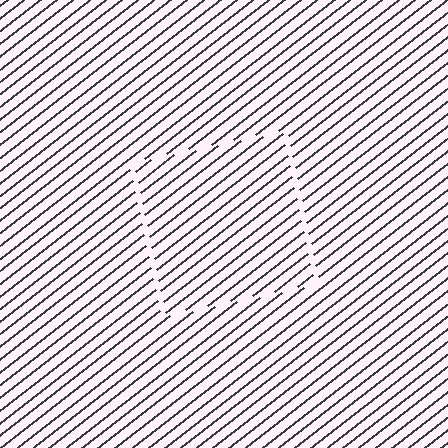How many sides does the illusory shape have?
4 sides — the line-ends trace a square.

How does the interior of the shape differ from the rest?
The interior of the shape contains the same grating, shifted by half a period — the contour is defined by the phase discontinuity where line-ends from the inner and outer gratings abut.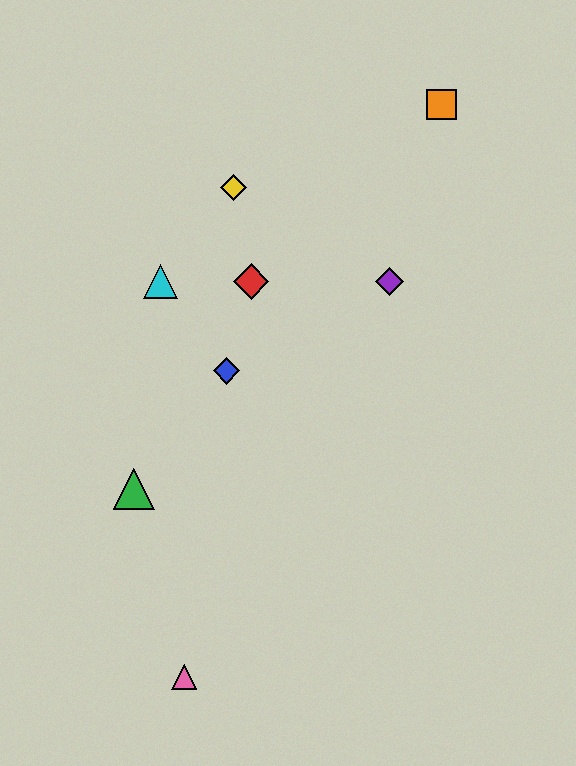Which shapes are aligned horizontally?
The red diamond, the purple diamond, the cyan triangle are aligned horizontally.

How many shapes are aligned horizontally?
3 shapes (the red diamond, the purple diamond, the cyan triangle) are aligned horizontally.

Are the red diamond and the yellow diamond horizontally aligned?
No, the red diamond is at y≈281 and the yellow diamond is at y≈187.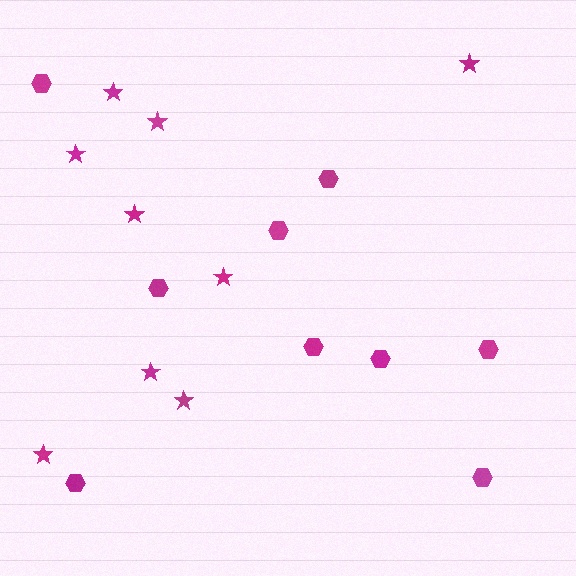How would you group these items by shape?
There are 2 groups: one group of hexagons (9) and one group of stars (9).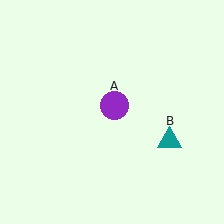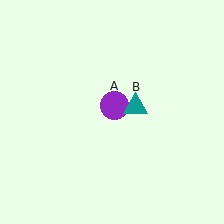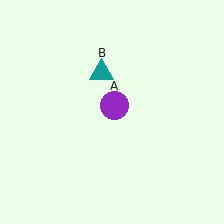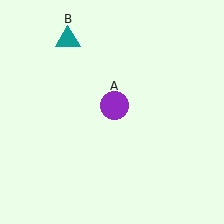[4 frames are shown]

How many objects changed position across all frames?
1 object changed position: teal triangle (object B).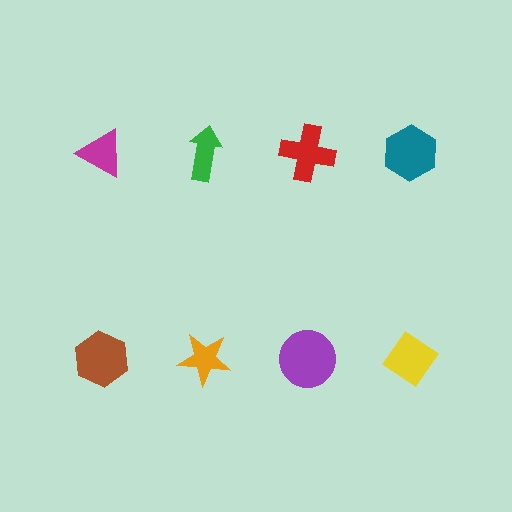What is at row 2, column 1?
A brown hexagon.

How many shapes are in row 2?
4 shapes.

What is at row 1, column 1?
A magenta triangle.